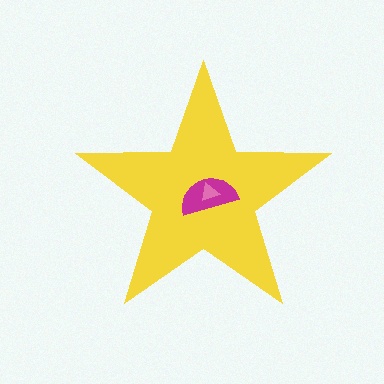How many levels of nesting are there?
3.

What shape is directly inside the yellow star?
The magenta semicircle.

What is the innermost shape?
The pink triangle.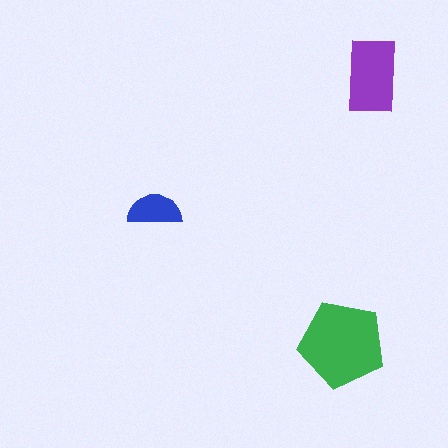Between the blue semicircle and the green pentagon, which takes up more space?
The green pentagon.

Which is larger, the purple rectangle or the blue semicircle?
The purple rectangle.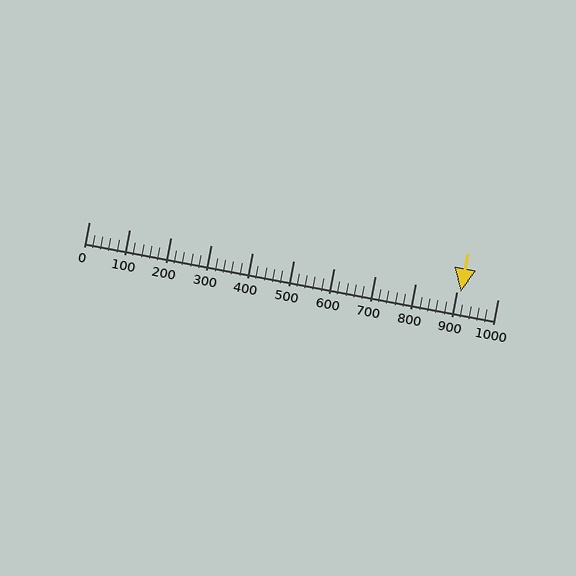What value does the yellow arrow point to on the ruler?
The yellow arrow points to approximately 910.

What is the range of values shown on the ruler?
The ruler shows values from 0 to 1000.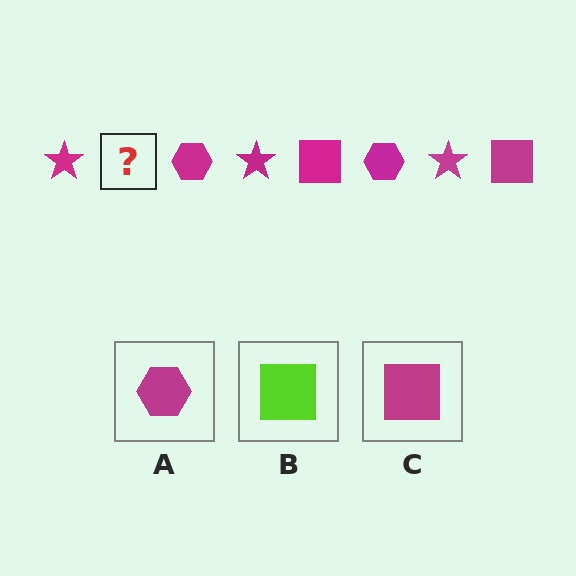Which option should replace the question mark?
Option C.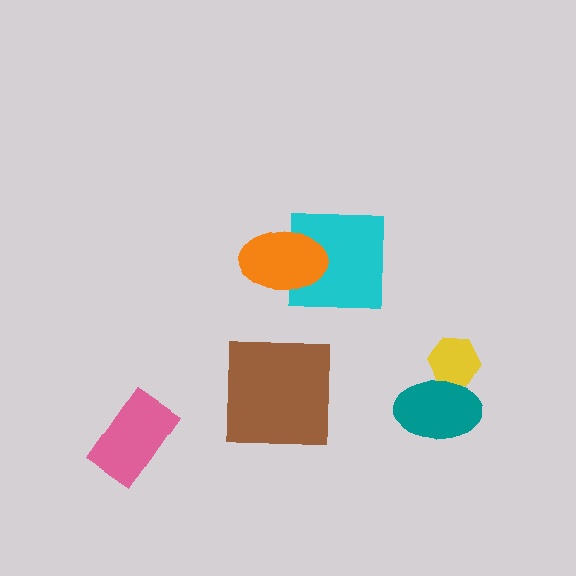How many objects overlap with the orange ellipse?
1 object overlaps with the orange ellipse.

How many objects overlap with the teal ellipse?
1 object overlaps with the teal ellipse.